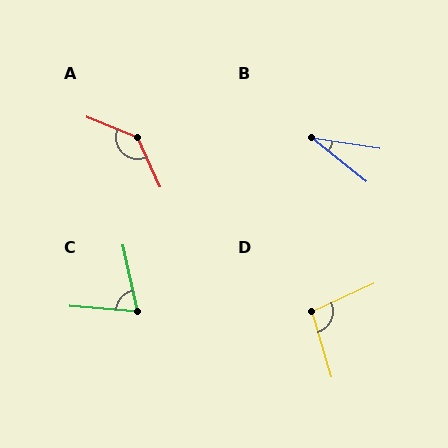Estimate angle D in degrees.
Approximately 98 degrees.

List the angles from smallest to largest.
B (30°), C (73°), D (98°), A (137°).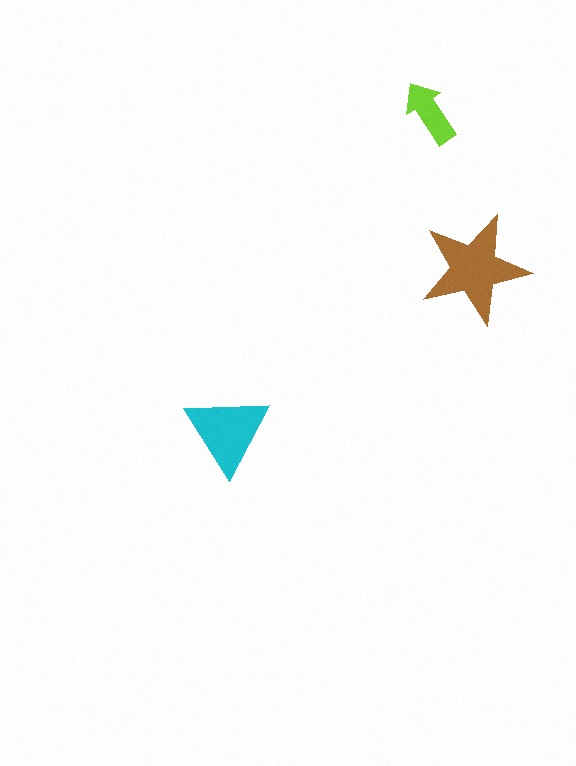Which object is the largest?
The brown star.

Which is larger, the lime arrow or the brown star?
The brown star.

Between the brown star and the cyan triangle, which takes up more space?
The brown star.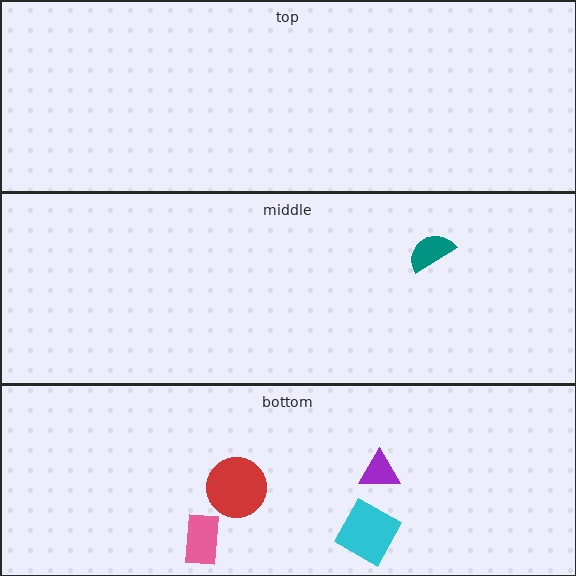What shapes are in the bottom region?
The purple triangle, the red circle, the cyan square, the pink rectangle.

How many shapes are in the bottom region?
4.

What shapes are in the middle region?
The teal semicircle.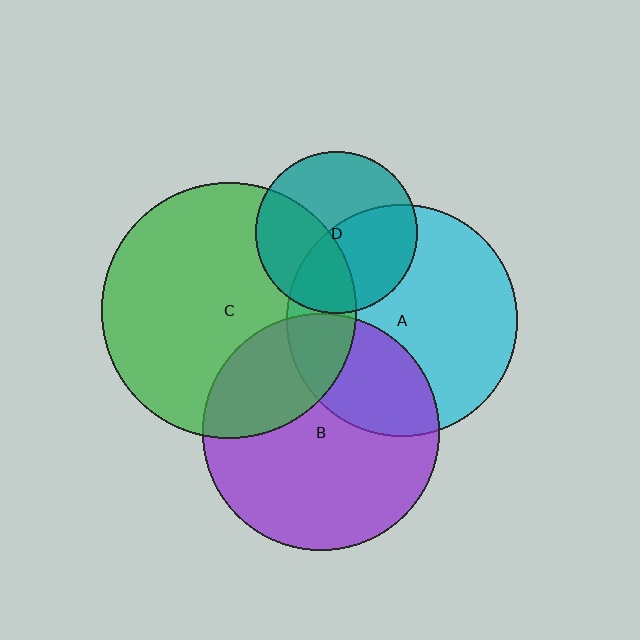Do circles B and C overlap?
Yes.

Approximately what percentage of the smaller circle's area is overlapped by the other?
Approximately 30%.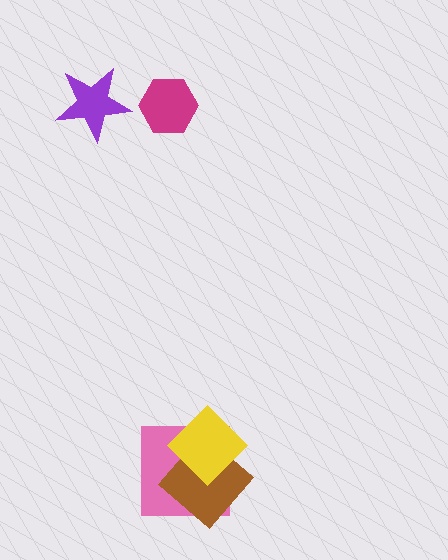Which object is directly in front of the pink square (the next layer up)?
The brown diamond is directly in front of the pink square.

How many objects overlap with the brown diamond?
2 objects overlap with the brown diamond.